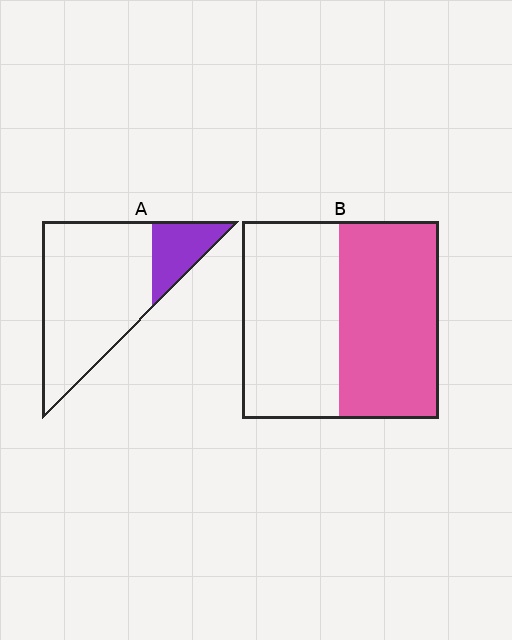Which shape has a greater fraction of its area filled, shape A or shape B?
Shape B.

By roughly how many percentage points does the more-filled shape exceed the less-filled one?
By roughly 30 percentage points (B over A).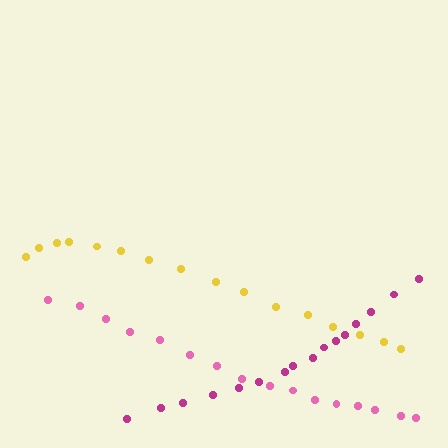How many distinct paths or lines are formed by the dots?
There are 3 distinct paths.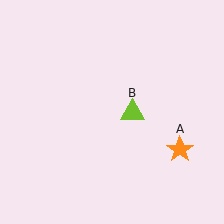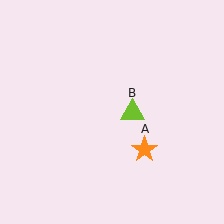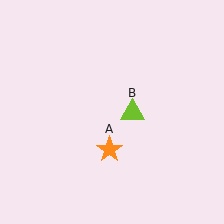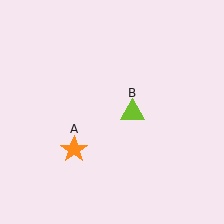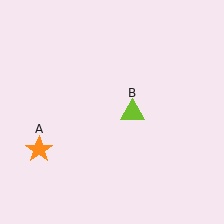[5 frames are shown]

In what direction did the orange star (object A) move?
The orange star (object A) moved left.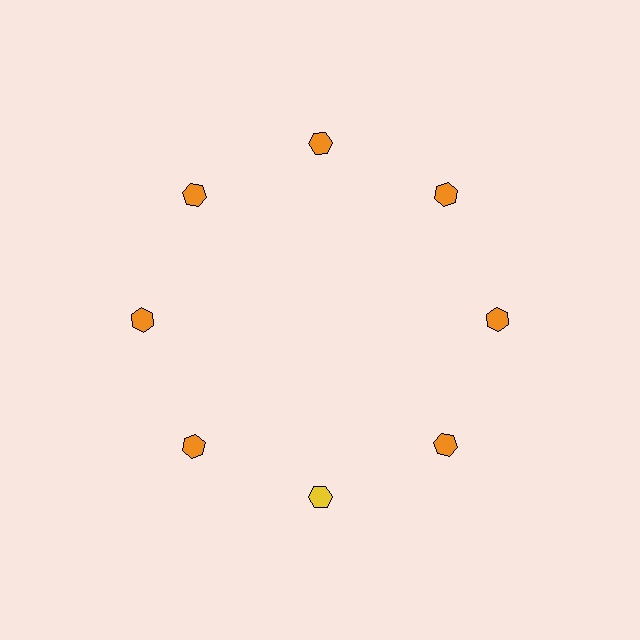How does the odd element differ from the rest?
It has a different color: yellow instead of orange.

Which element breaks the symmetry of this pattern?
The yellow hexagon at roughly the 6 o'clock position breaks the symmetry. All other shapes are orange hexagons.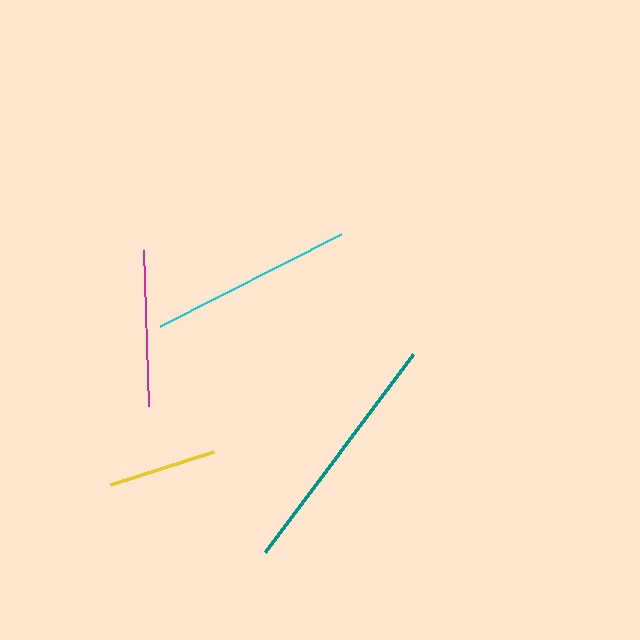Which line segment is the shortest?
The yellow line is the shortest at approximately 109 pixels.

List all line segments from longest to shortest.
From longest to shortest: teal, cyan, magenta, yellow.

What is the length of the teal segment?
The teal segment is approximately 247 pixels long.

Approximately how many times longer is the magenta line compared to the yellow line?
The magenta line is approximately 1.4 times the length of the yellow line.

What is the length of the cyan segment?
The cyan segment is approximately 203 pixels long.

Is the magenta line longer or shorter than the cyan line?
The cyan line is longer than the magenta line.